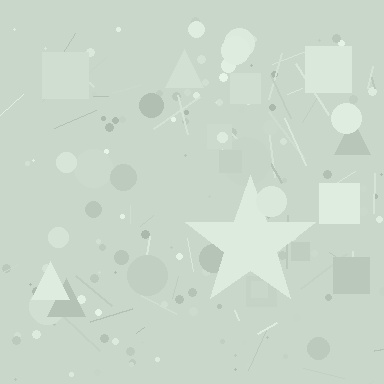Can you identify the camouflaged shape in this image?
The camouflaged shape is a star.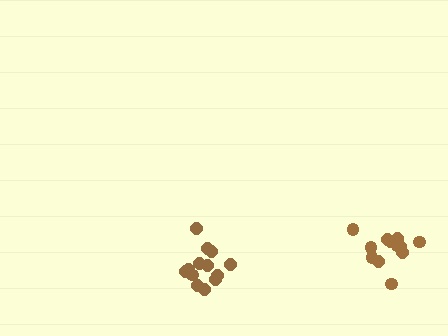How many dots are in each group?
Group 1: 12 dots, Group 2: 13 dots (25 total).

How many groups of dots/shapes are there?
There are 2 groups.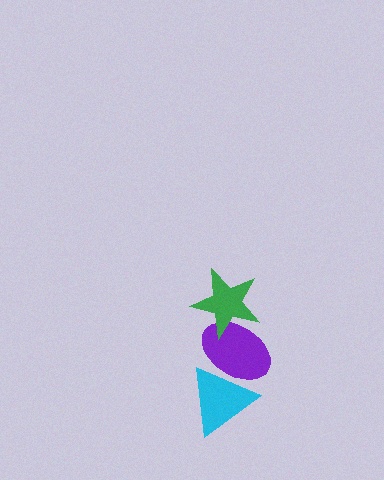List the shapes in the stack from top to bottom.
From top to bottom: the green star, the purple ellipse, the cyan triangle.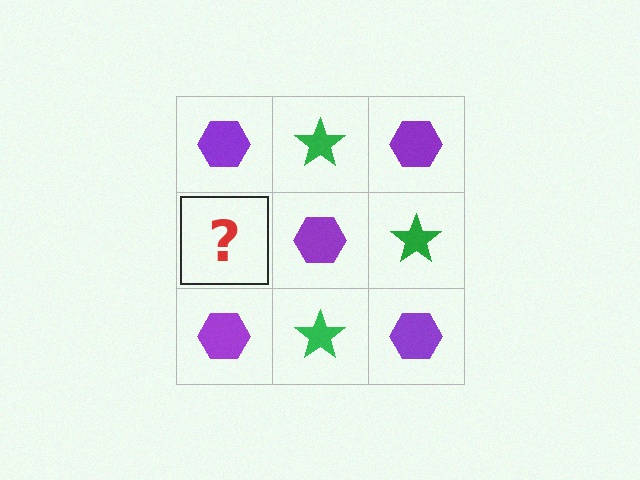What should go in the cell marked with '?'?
The missing cell should contain a green star.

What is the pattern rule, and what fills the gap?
The rule is that it alternates purple hexagon and green star in a checkerboard pattern. The gap should be filled with a green star.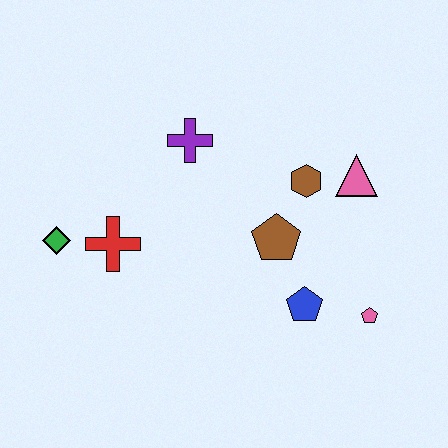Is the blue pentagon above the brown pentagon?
No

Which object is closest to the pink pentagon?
The blue pentagon is closest to the pink pentagon.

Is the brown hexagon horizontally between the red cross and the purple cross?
No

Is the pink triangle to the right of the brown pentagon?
Yes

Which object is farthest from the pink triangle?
The green diamond is farthest from the pink triangle.